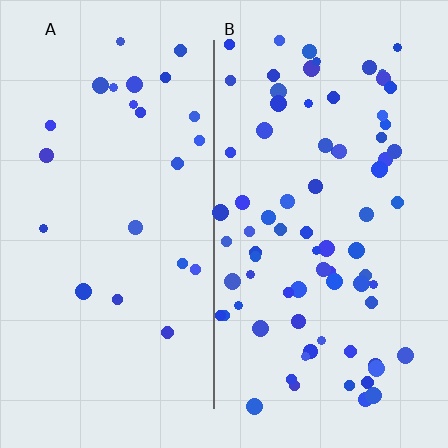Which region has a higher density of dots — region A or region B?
B (the right).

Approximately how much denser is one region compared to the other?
Approximately 3.3× — region B over region A.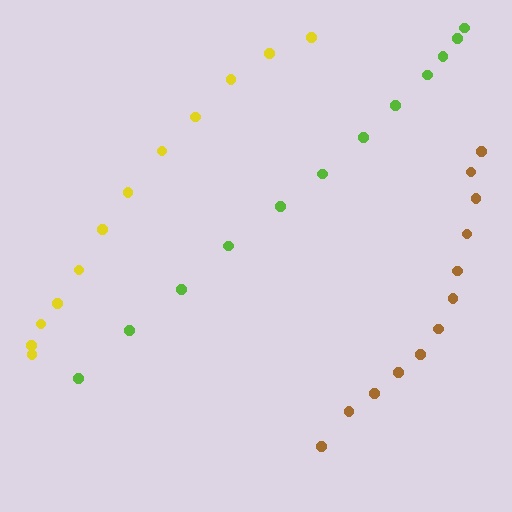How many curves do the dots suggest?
There are 3 distinct paths.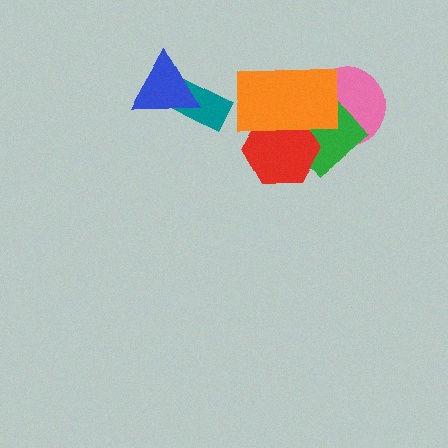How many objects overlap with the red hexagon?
2 objects overlap with the red hexagon.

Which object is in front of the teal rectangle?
The blue triangle is in front of the teal rectangle.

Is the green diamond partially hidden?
Yes, it is partially covered by another shape.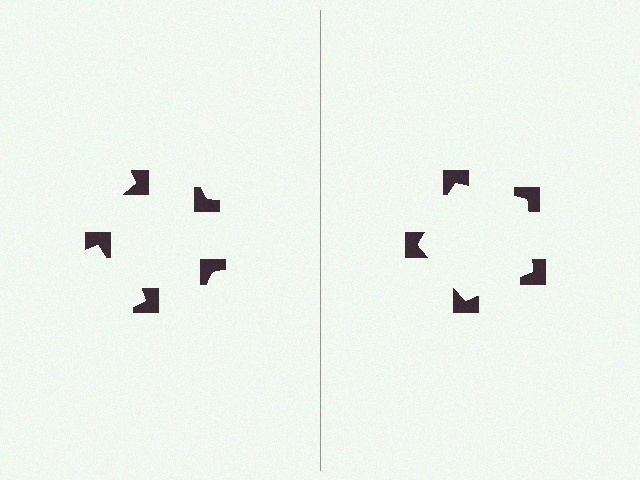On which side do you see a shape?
An illusory pentagon appears on the right side. On the left side the wedge cuts are rotated, so no coherent shape forms.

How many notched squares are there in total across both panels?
10 — 5 on each side.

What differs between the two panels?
The notched squares are positioned identically on both sides; only the wedge orientations differ. On the right they align to a pentagon; on the left they are misaligned.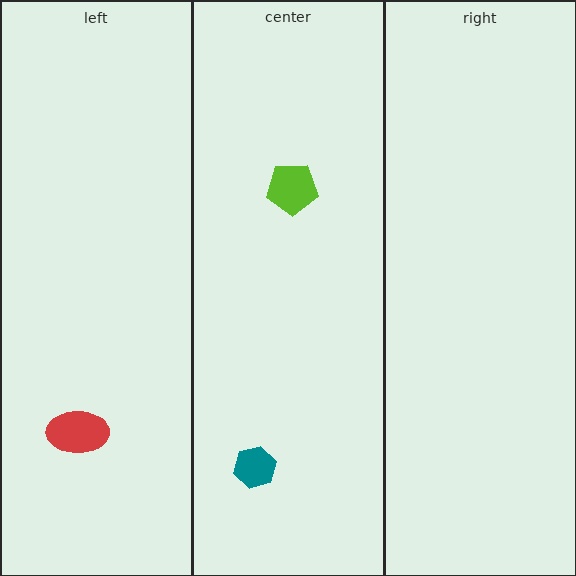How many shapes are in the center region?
2.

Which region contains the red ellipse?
The left region.